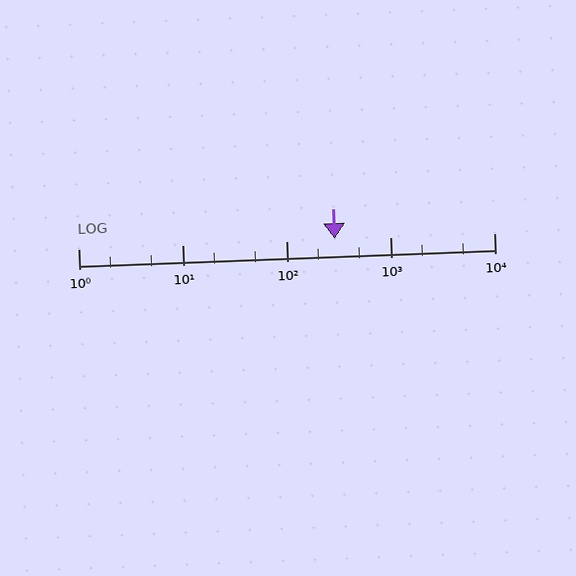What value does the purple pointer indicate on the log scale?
The pointer indicates approximately 290.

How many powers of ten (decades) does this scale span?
The scale spans 4 decades, from 1 to 10000.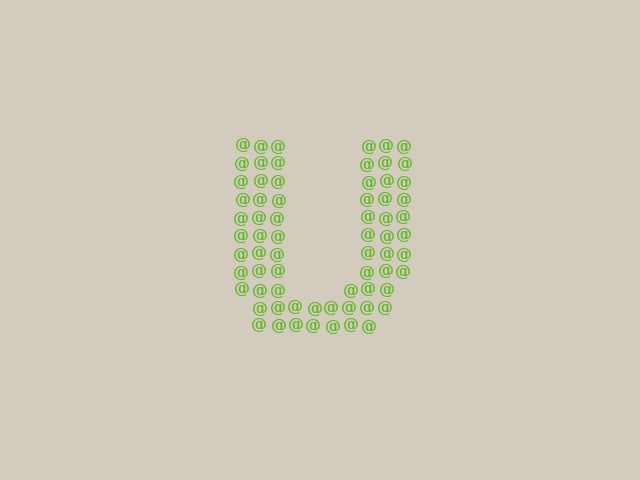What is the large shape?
The large shape is the letter U.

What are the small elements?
The small elements are at signs.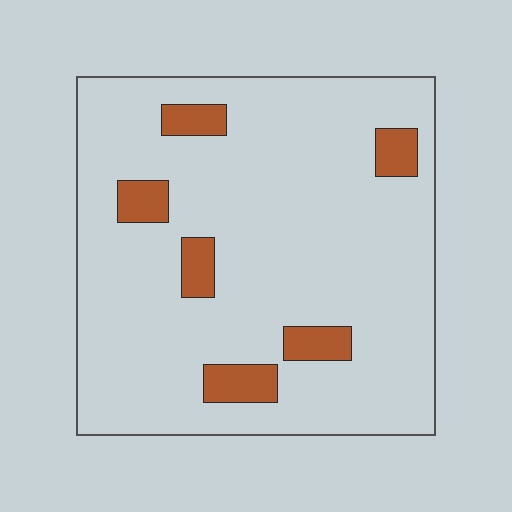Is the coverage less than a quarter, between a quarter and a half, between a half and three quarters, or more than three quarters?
Less than a quarter.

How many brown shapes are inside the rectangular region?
6.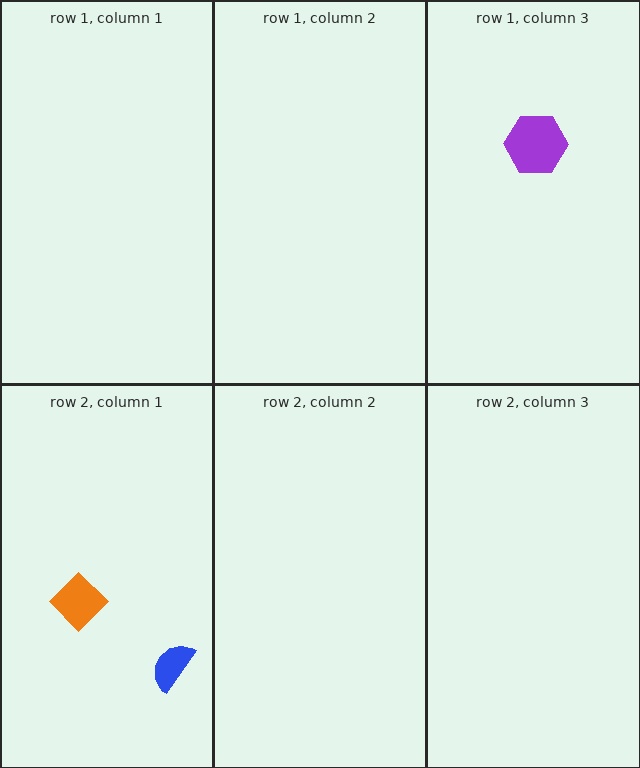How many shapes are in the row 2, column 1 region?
2.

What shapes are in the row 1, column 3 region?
The purple hexagon.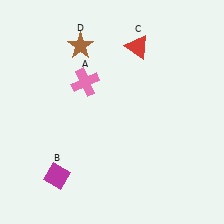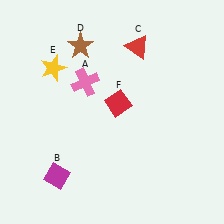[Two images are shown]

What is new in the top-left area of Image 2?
A yellow star (E) was added in the top-left area of Image 2.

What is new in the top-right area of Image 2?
A red diamond (F) was added in the top-right area of Image 2.